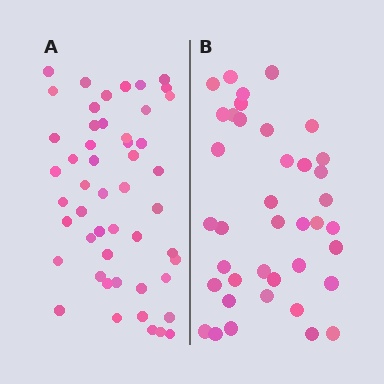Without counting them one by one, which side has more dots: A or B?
Region A (the left region) has more dots.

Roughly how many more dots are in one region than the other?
Region A has roughly 12 or so more dots than region B.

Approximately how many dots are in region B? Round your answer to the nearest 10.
About 40 dots. (The exact count is 39, which rounds to 40.)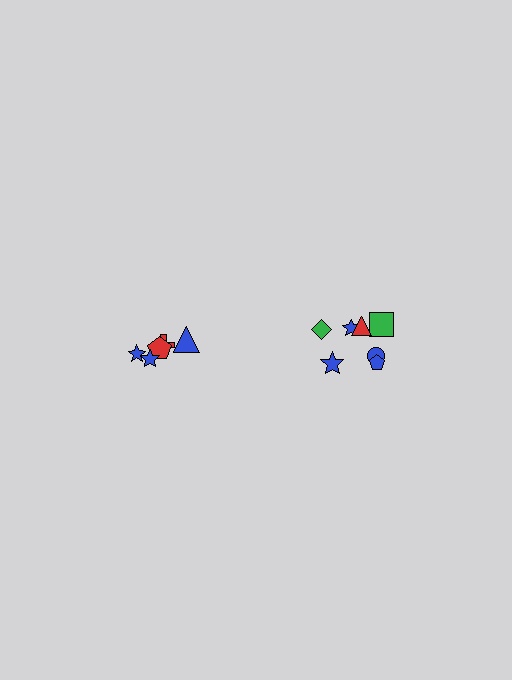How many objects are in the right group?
There are 7 objects.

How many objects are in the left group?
There are 5 objects.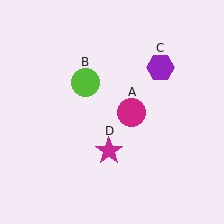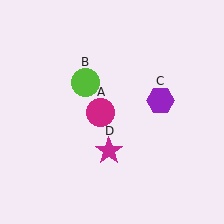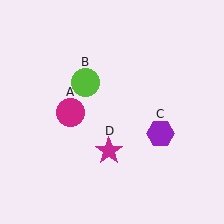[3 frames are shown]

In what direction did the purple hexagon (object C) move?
The purple hexagon (object C) moved down.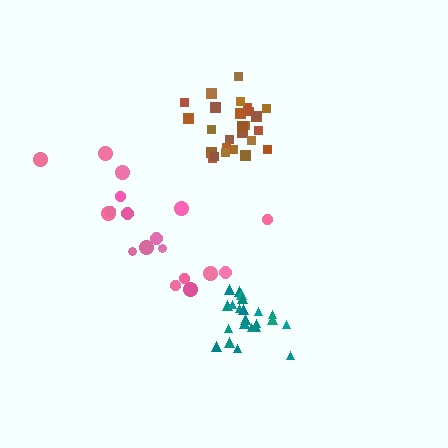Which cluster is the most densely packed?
Brown.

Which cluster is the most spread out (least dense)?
Pink.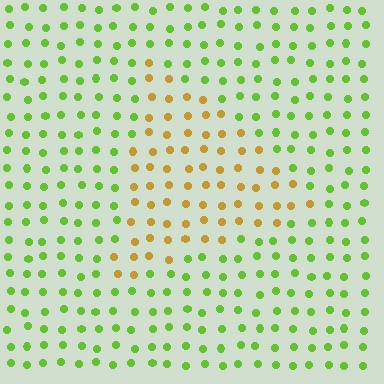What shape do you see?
I see a triangle.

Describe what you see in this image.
The image is filled with small lime elements in a uniform arrangement. A triangle-shaped region is visible where the elements are tinted to a slightly different hue, forming a subtle color boundary.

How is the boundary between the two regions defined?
The boundary is defined purely by a slight shift in hue (about 56 degrees). Spacing, size, and orientation are identical on both sides.